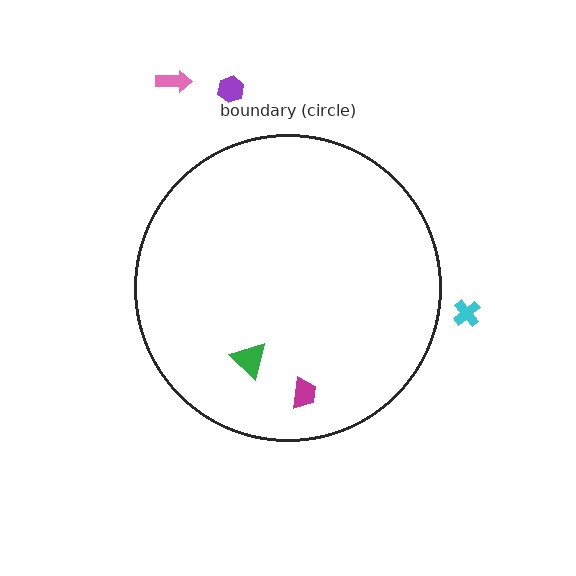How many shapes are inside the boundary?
2 inside, 3 outside.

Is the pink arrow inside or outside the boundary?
Outside.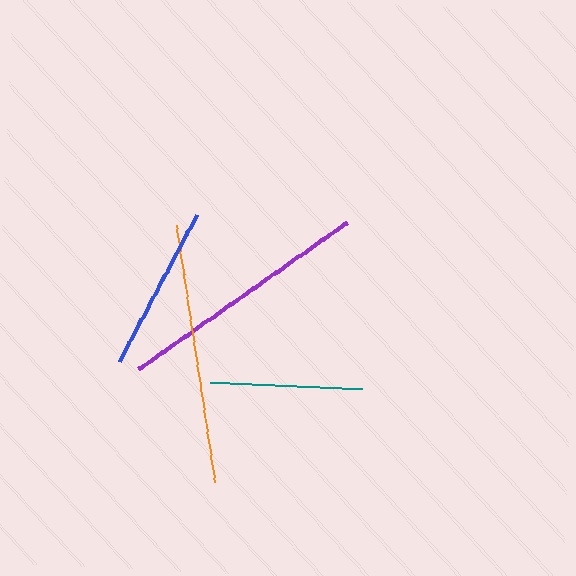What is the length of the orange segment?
The orange segment is approximately 259 pixels long.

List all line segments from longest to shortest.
From longest to shortest: orange, purple, blue, teal.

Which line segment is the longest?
The orange line is the longest at approximately 259 pixels.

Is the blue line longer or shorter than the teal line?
The blue line is longer than the teal line.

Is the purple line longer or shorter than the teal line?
The purple line is longer than the teal line.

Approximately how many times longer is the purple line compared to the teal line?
The purple line is approximately 1.7 times the length of the teal line.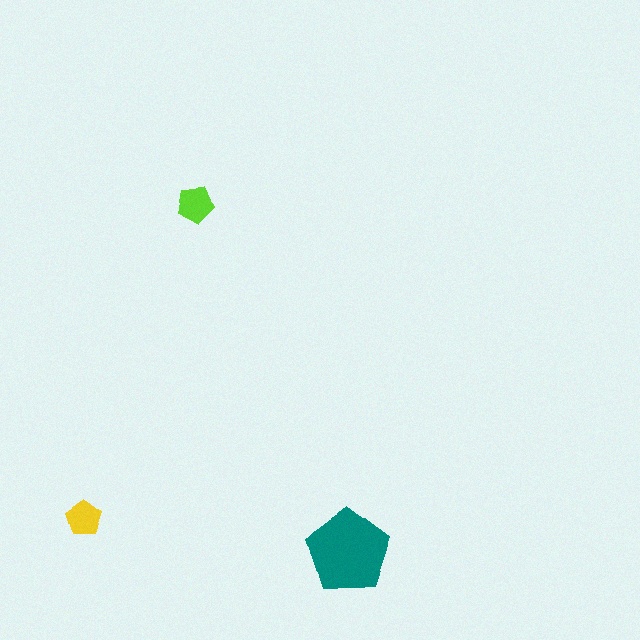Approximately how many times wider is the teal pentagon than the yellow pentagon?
About 2.5 times wider.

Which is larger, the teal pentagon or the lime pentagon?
The teal one.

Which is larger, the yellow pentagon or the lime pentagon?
The lime one.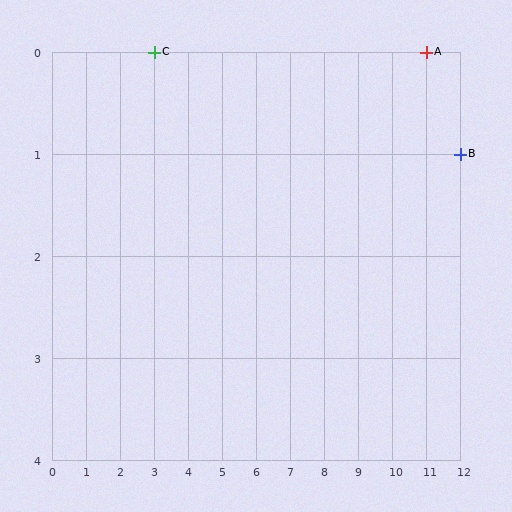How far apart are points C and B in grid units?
Points C and B are 9 columns and 1 row apart (about 9.1 grid units diagonally).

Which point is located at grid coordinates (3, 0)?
Point C is at (3, 0).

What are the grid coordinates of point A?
Point A is at grid coordinates (11, 0).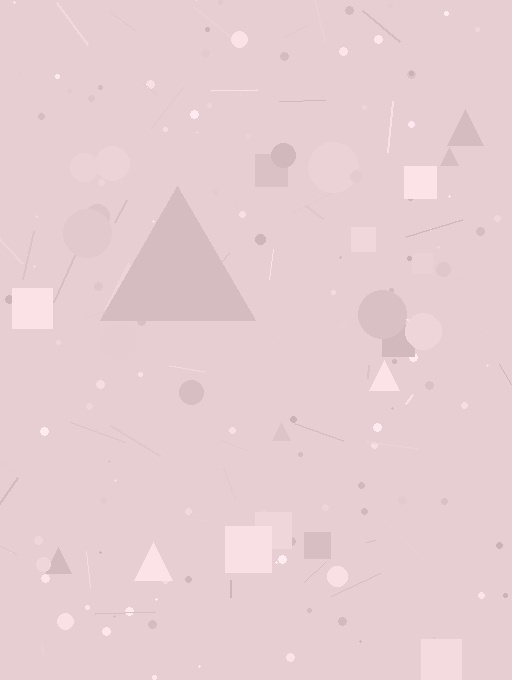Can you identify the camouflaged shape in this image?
The camouflaged shape is a triangle.